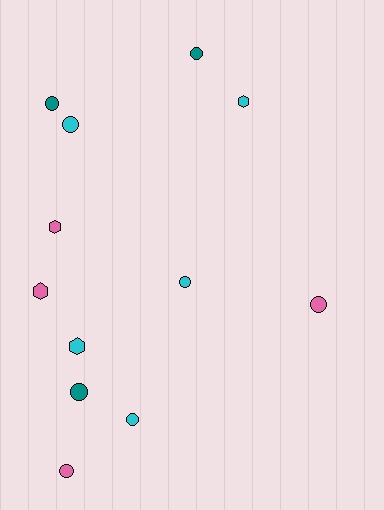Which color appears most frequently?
Cyan, with 5 objects.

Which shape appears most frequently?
Circle, with 8 objects.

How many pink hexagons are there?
There are 2 pink hexagons.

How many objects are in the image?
There are 12 objects.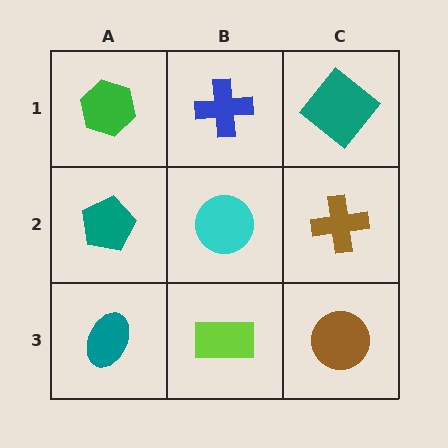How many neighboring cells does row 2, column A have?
3.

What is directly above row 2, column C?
A teal diamond.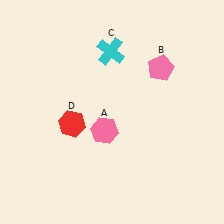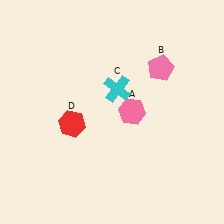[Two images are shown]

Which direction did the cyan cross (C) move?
The cyan cross (C) moved down.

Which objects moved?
The objects that moved are: the pink hexagon (A), the cyan cross (C).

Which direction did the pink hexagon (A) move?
The pink hexagon (A) moved right.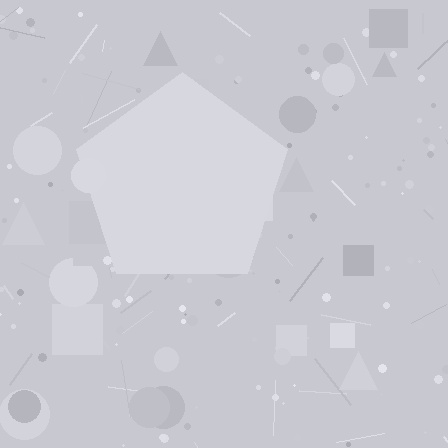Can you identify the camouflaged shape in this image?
The camouflaged shape is a pentagon.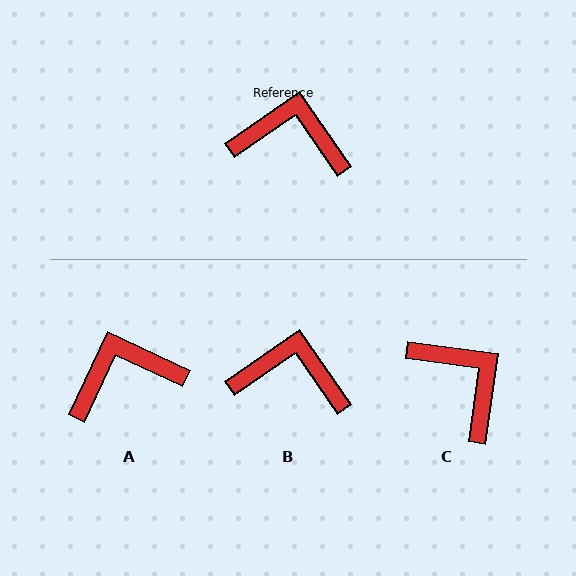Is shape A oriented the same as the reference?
No, it is off by about 30 degrees.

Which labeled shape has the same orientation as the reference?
B.